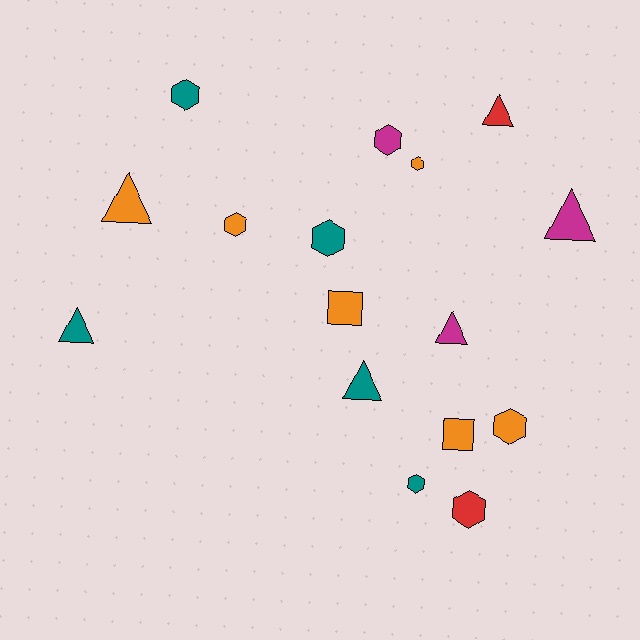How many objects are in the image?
There are 16 objects.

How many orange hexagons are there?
There are 3 orange hexagons.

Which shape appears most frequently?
Hexagon, with 8 objects.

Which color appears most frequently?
Orange, with 6 objects.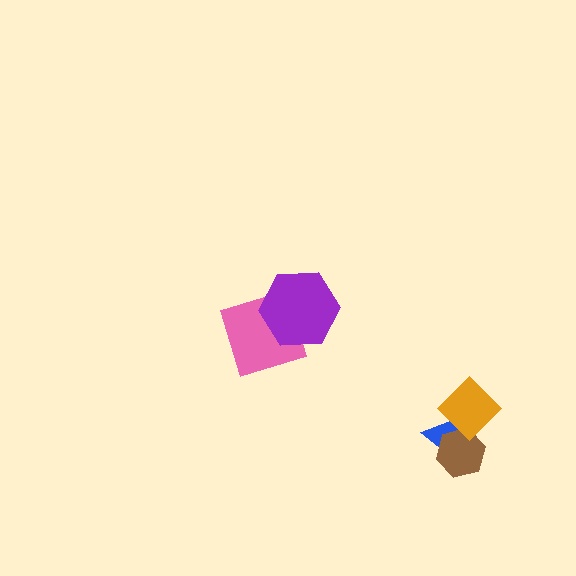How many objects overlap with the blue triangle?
2 objects overlap with the blue triangle.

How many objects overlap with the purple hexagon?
1 object overlaps with the purple hexagon.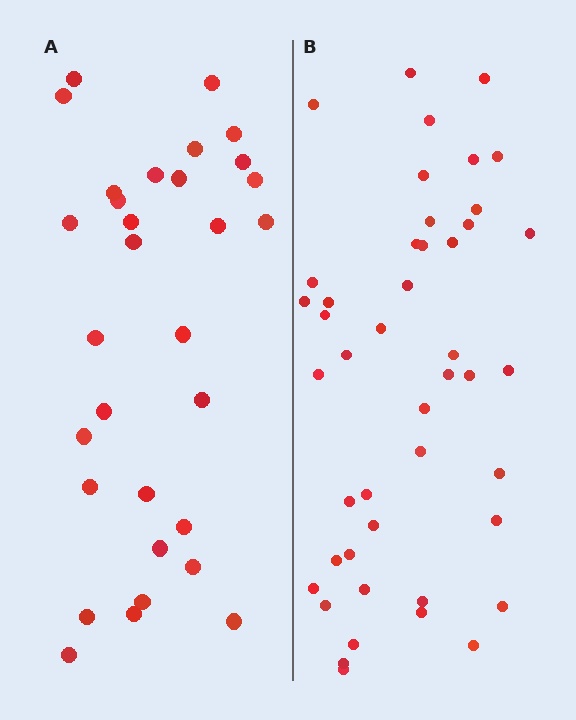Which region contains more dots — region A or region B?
Region B (the right region) has more dots.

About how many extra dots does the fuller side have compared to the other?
Region B has approximately 15 more dots than region A.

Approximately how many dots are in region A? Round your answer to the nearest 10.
About 30 dots. (The exact count is 31, which rounds to 30.)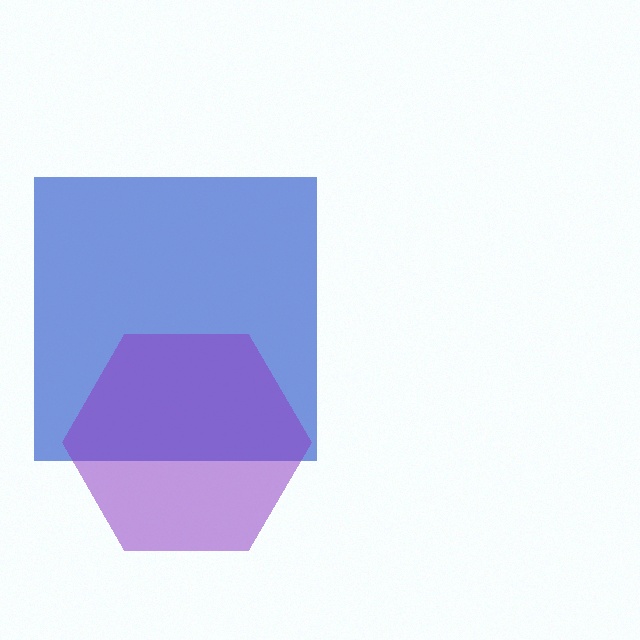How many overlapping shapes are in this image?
There are 2 overlapping shapes in the image.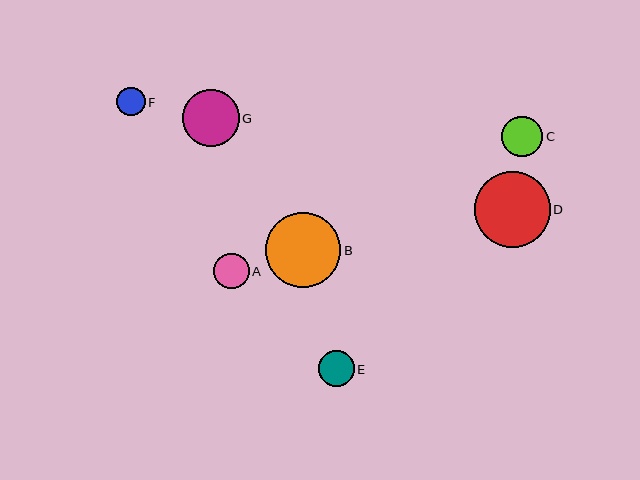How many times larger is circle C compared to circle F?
Circle C is approximately 1.4 times the size of circle F.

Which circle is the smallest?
Circle F is the smallest with a size of approximately 28 pixels.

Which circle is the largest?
Circle D is the largest with a size of approximately 76 pixels.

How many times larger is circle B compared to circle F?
Circle B is approximately 2.6 times the size of circle F.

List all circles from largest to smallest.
From largest to smallest: D, B, G, C, E, A, F.